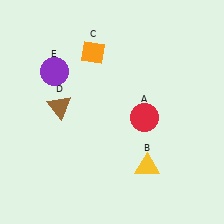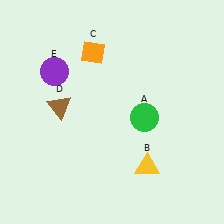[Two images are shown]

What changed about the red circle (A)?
In Image 1, A is red. In Image 2, it changed to green.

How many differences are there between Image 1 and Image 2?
There is 1 difference between the two images.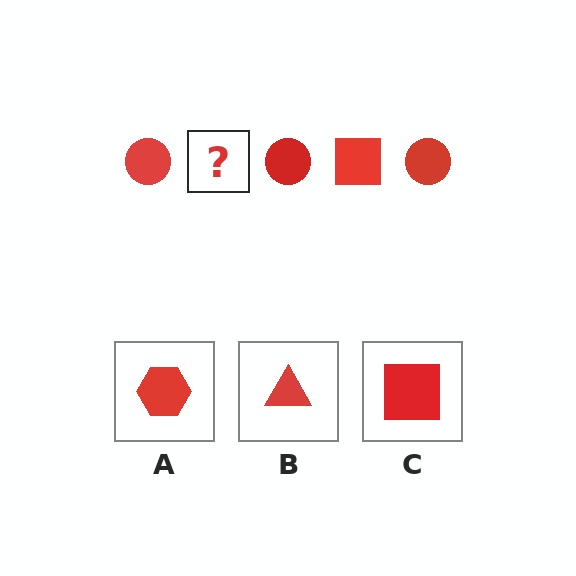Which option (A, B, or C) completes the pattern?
C.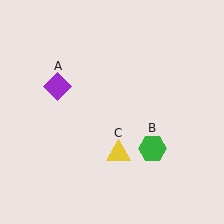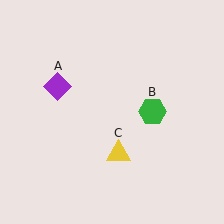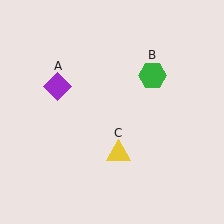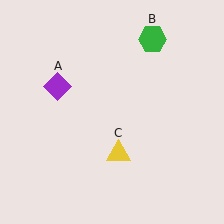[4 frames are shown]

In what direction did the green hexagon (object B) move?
The green hexagon (object B) moved up.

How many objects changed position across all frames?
1 object changed position: green hexagon (object B).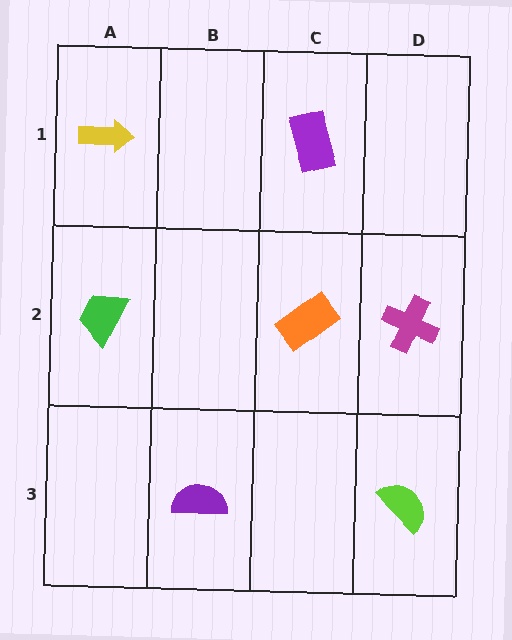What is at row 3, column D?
A lime semicircle.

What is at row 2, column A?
A green trapezoid.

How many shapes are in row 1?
2 shapes.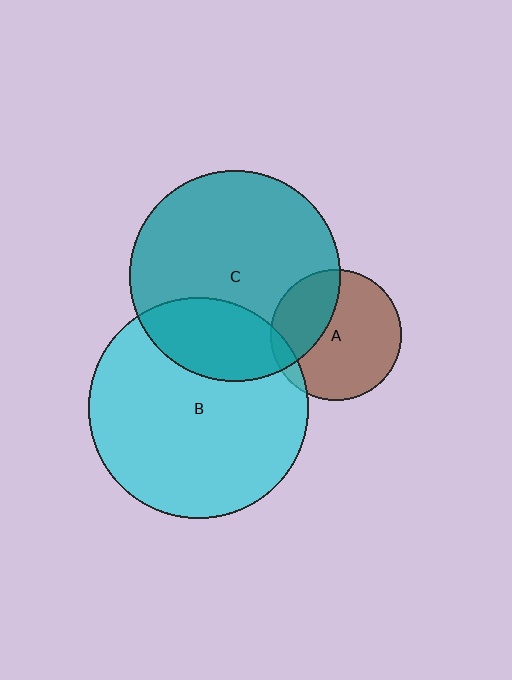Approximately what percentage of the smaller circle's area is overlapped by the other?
Approximately 25%.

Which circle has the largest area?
Circle B (cyan).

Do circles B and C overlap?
Yes.